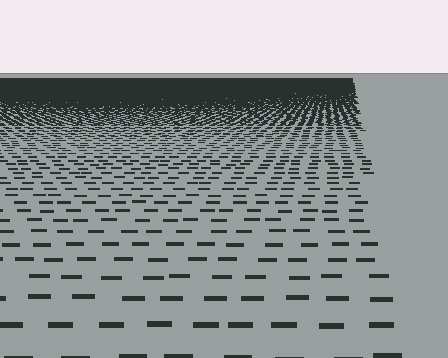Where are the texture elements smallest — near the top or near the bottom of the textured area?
Near the top.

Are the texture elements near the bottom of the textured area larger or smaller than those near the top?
Larger. Near the bottom, elements are closer to the viewer and appear at a bigger on-screen size.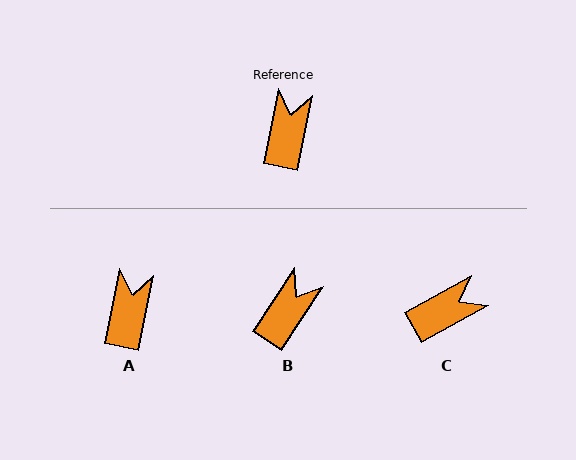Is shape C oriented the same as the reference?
No, it is off by about 49 degrees.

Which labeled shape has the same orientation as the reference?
A.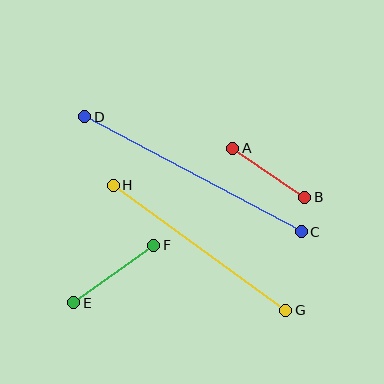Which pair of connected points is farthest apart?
Points C and D are farthest apart.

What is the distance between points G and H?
The distance is approximately 213 pixels.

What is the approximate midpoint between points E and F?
The midpoint is at approximately (114, 274) pixels.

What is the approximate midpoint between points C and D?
The midpoint is at approximately (193, 174) pixels.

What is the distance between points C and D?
The distance is approximately 245 pixels.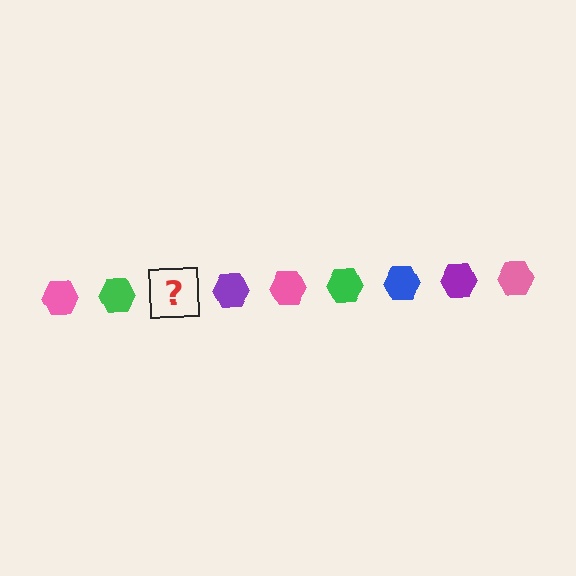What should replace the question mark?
The question mark should be replaced with a blue hexagon.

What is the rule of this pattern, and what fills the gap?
The rule is that the pattern cycles through pink, green, blue, purple hexagons. The gap should be filled with a blue hexagon.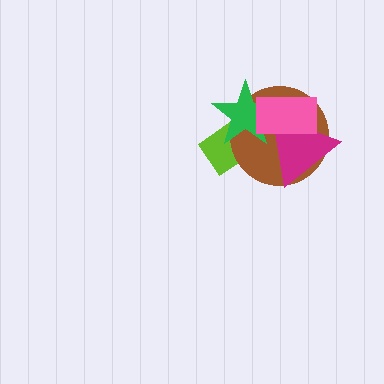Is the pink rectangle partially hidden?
No, no other shape covers it.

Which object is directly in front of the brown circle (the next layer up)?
The magenta triangle is directly in front of the brown circle.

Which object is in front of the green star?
The pink rectangle is in front of the green star.